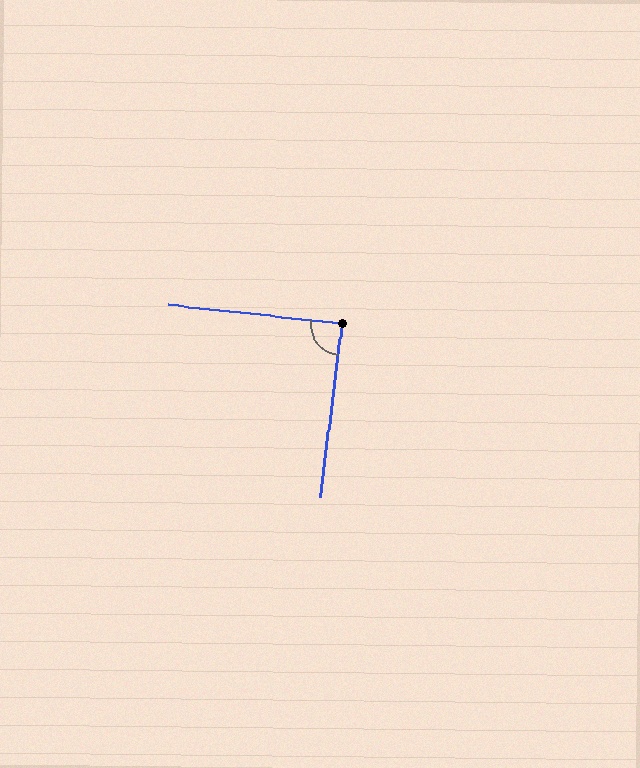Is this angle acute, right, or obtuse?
It is approximately a right angle.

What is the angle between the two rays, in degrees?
Approximately 89 degrees.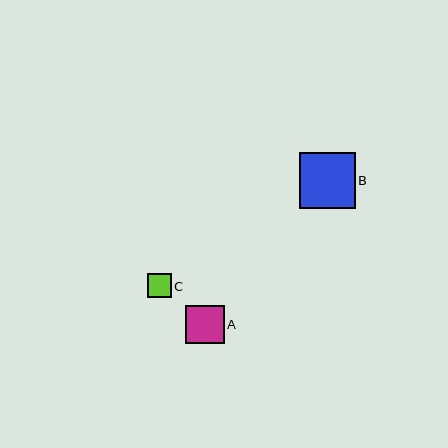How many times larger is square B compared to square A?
Square B is approximately 1.4 times the size of square A.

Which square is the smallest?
Square C is the smallest with a size of approximately 24 pixels.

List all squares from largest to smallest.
From largest to smallest: B, A, C.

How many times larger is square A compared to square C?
Square A is approximately 1.6 times the size of square C.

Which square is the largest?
Square B is the largest with a size of approximately 56 pixels.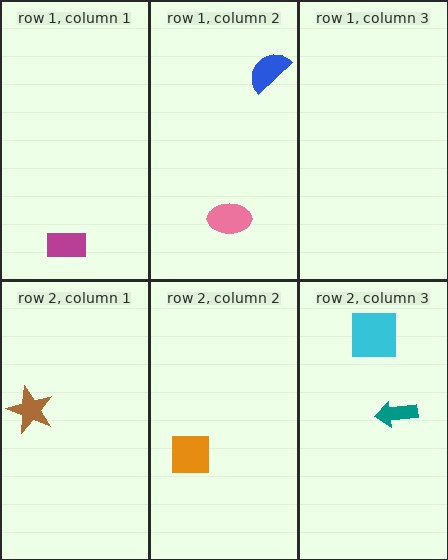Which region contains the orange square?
The row 2, column 2 region.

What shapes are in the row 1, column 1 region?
The magenta rectangle.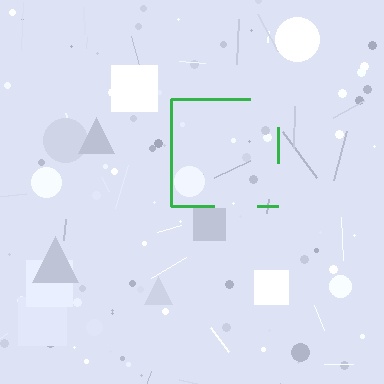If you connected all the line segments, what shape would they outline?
They would outline a square.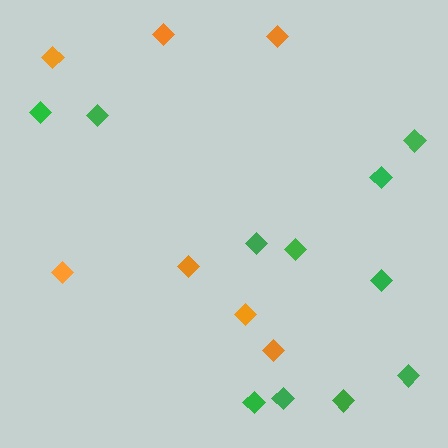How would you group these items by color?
There are 2 groups: one group of orange diamonds (7) and one group of green diamonds (11).